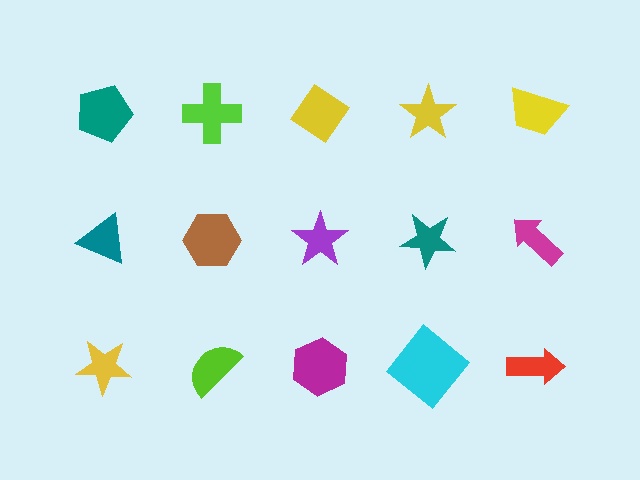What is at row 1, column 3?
A yellow diamond.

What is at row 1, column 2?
A lime cross.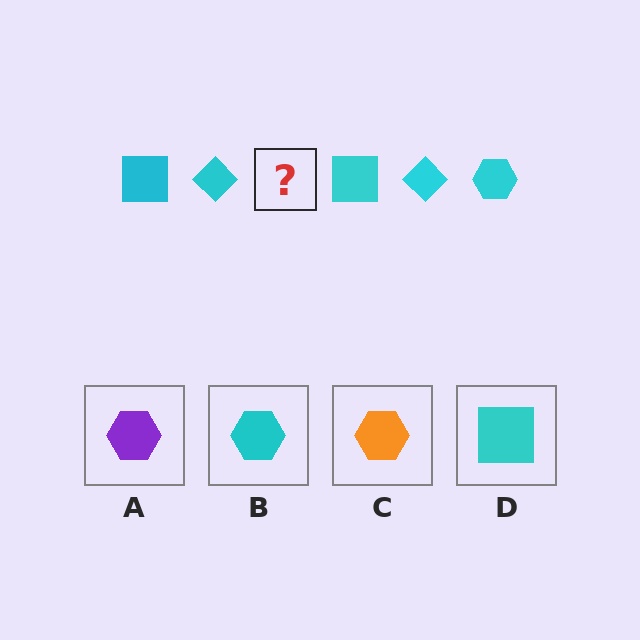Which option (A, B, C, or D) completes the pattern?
B.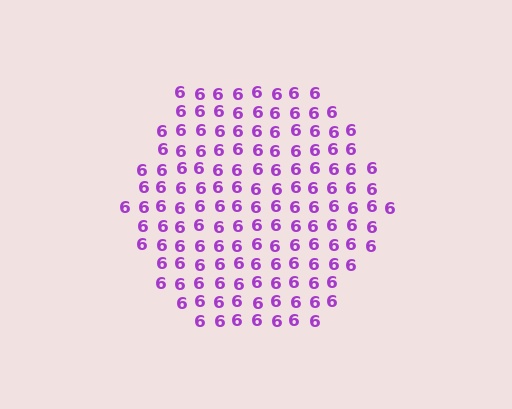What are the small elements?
The small elements are digit 6's.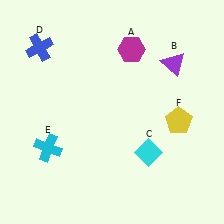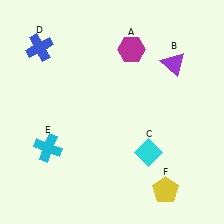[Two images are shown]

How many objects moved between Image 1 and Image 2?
1 object moved between the two images.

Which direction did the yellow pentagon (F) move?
The yellow pentagon (F) moved down.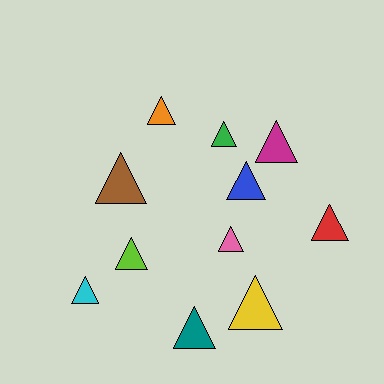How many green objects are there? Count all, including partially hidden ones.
There is 1 green object.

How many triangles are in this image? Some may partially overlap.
There are 11 triangles.